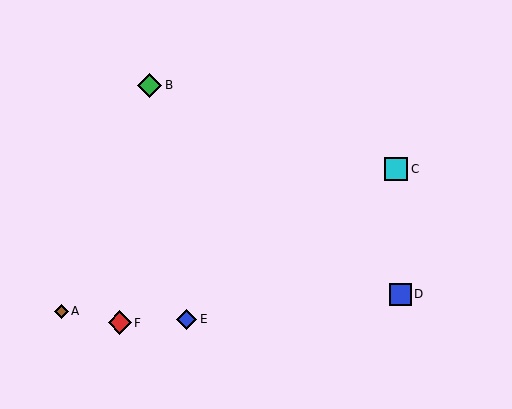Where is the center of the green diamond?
The center of the green diamond is at (150, 85).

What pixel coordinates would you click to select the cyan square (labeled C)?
Click at (396, 169) to select the cyan square C.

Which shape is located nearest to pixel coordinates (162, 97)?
The green diamond (labeled B) at (150, 85) is nearest to that location.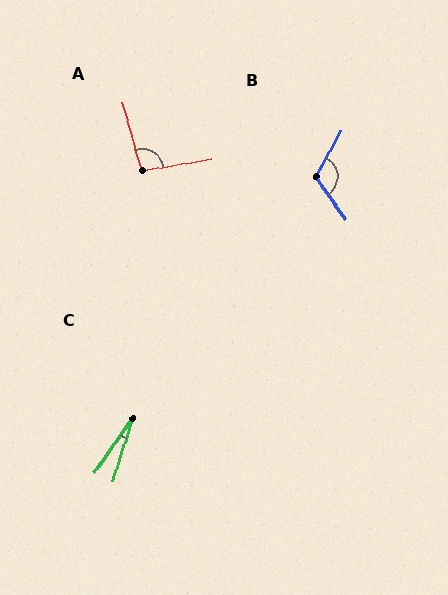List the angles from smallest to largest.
C (18°), A (96°), B (116°).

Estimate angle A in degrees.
Approximately 96 degrees.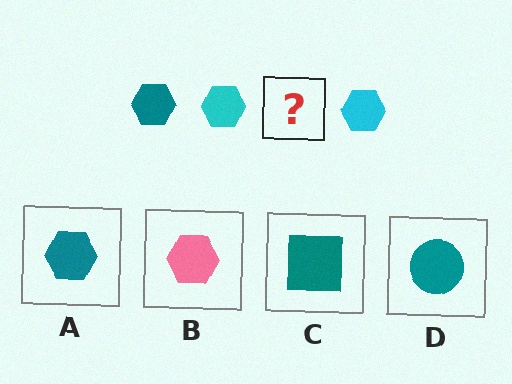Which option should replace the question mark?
Option A.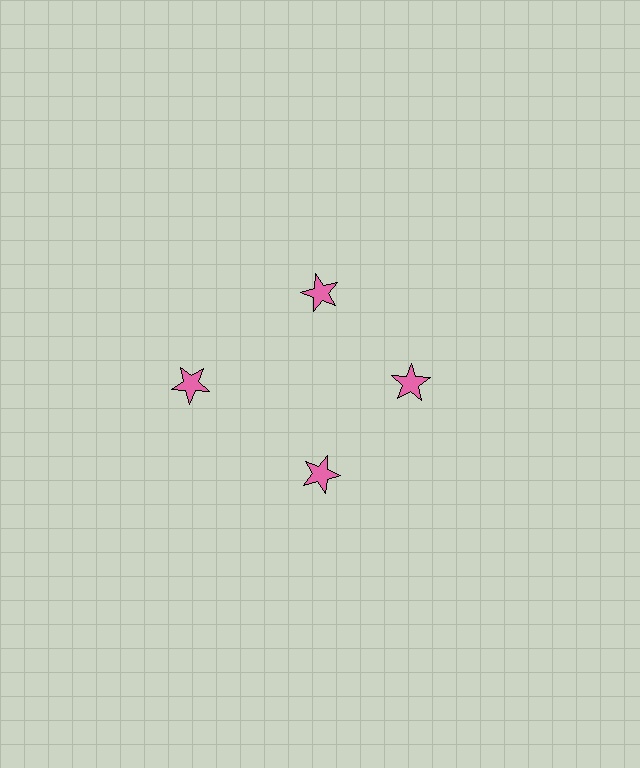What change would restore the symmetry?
The symmetry would be restored by moving it inward, back onto the ring so that all 4 stars sit at equal angles and equal distance from the center.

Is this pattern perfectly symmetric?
No. The 4 pink stars are arranged in a ring, but one element near the 9 o'clock position is pushed outward from the center, breaking the 4-fold rotational symmetry.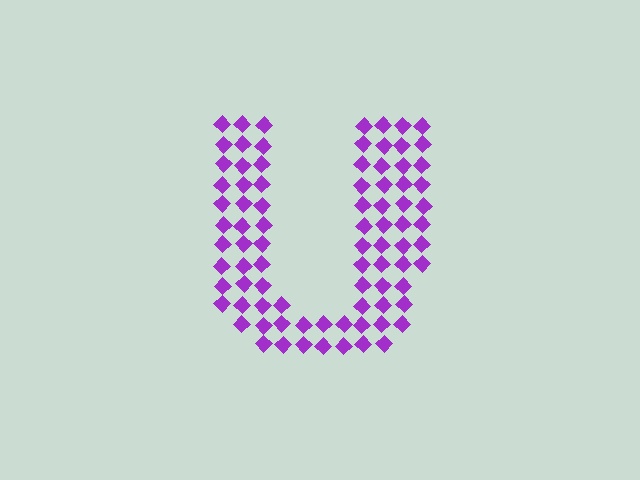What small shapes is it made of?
It is made of small diamonds.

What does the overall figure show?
The overall figure shows the letter U.